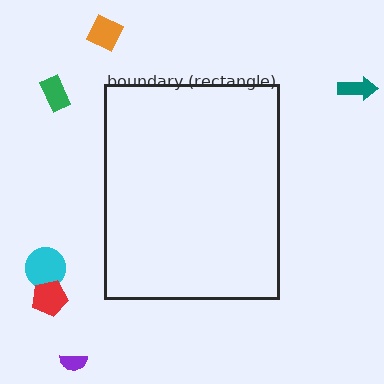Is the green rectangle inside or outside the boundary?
Outside.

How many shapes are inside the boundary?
0 inside, 6 outside.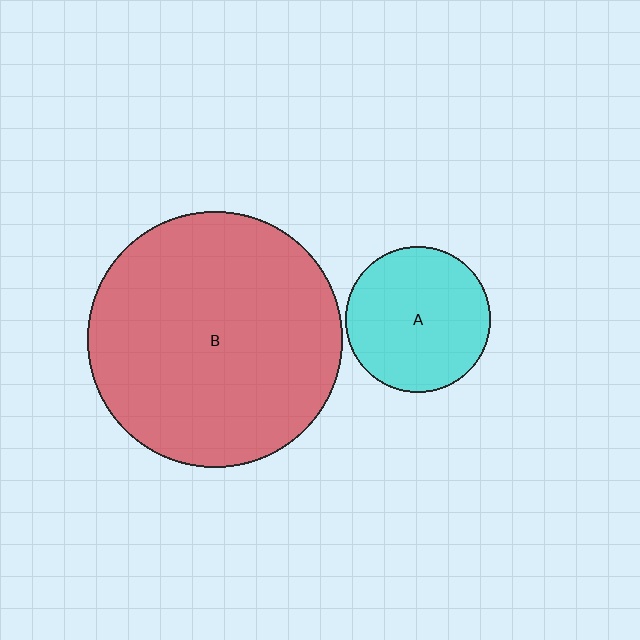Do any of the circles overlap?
No, none of the circles overlap.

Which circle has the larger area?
Circle B (red).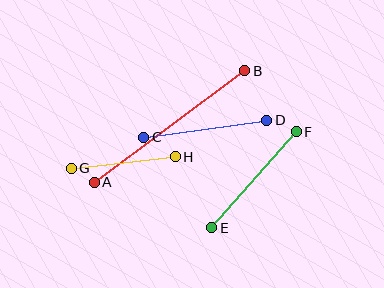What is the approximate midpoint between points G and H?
The midpoint is at approximately (123, 162) pixels.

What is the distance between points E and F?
The distance is approximately 128 pixels.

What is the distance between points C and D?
The distance is approximately 124 pixels.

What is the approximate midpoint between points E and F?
The midpoint is at approximately (254, 180) pixels.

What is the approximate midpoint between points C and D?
The midpoint is at approximately (205, 129) pixels.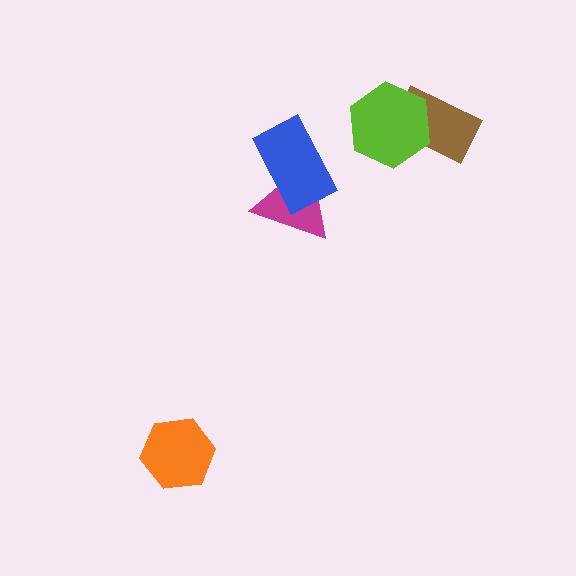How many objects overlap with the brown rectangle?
1 object overlaps with the brown rectangle.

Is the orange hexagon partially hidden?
No, no other shape covers it.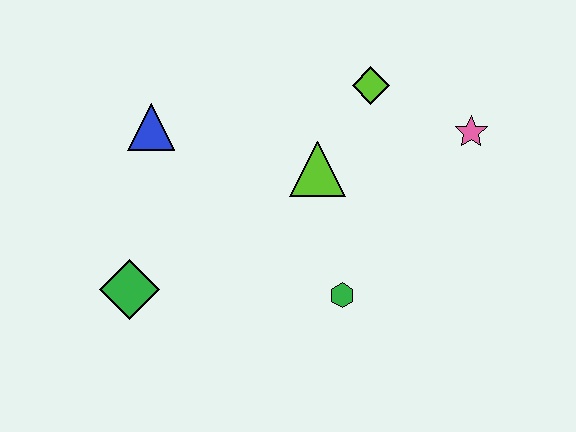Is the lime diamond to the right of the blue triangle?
Yes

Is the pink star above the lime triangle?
Yes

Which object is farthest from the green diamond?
The pink star is farthest from the green diamond.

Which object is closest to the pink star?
The lime diamond is closest to the pink star.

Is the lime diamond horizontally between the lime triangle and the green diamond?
No